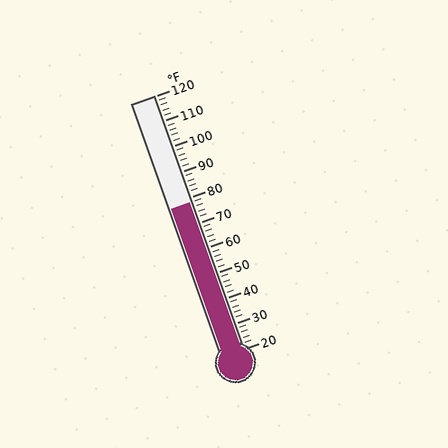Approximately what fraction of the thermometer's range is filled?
The thermometer is filled to approximately 60% of its range.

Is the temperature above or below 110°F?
The temperature is below 110°F.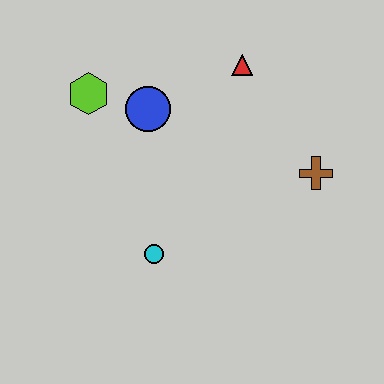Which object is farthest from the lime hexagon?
The brown cross is farthest from the lime hexagon.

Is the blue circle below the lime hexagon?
Yes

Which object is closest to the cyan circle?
The blue circle is closest to the cyan circle.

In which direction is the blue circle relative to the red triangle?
The blue circle is to the left of the red triangle.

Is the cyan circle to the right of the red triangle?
No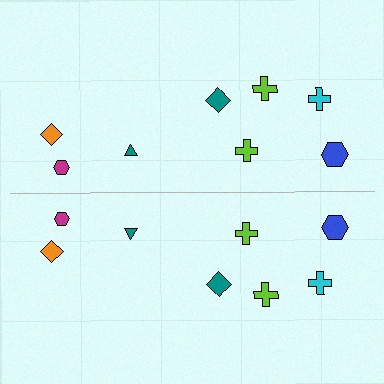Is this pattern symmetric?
Yes, this pattern has bilateral (reflection) symmetry.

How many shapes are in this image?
There are 16 shapes in this image.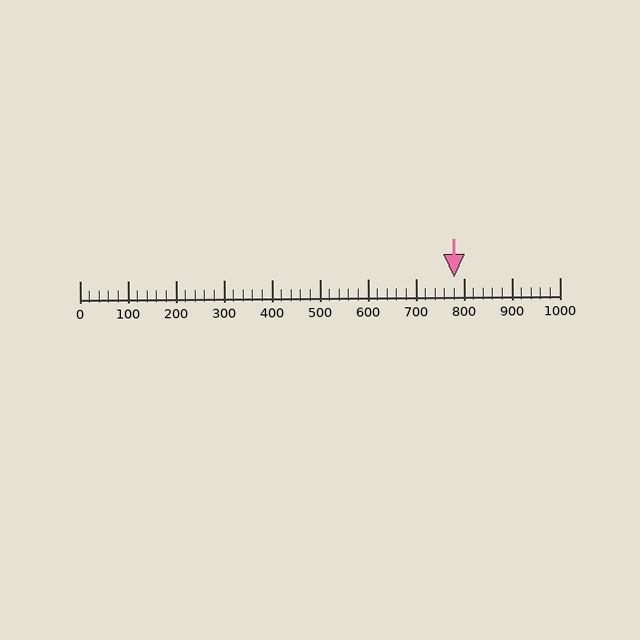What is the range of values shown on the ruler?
The ruler shows values from 0 to 1000.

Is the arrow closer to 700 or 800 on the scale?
The arrow is closer to 800.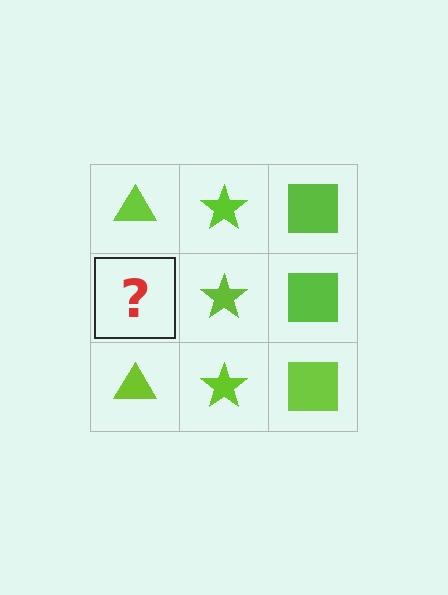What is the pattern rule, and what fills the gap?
The rule is that each column has a consistent shape. The gap should be filled with a lime triangle.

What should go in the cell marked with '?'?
The missing cell should contain a lime triangle.